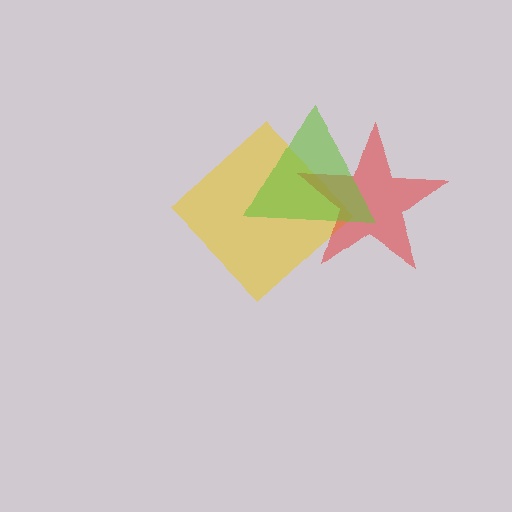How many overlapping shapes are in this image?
There are 3 overlapping shapes in the image.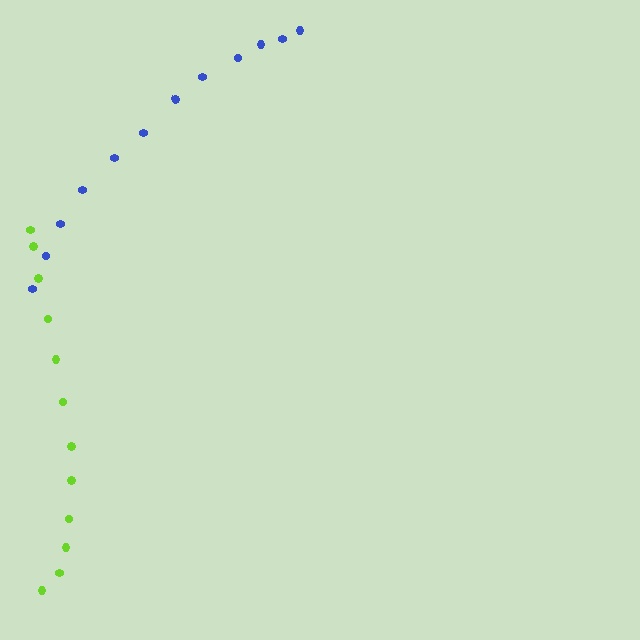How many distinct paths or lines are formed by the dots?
There are 2 distinct paths.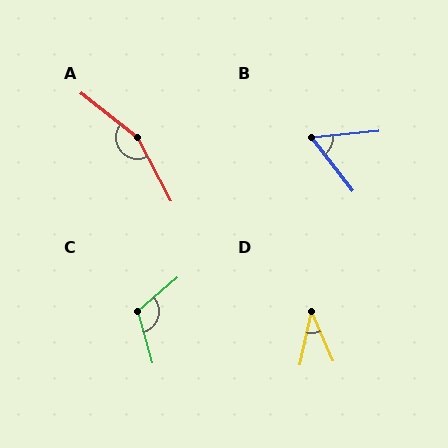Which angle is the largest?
A, at approximately 157 degrees.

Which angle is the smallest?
D, at approximately 36 degrees.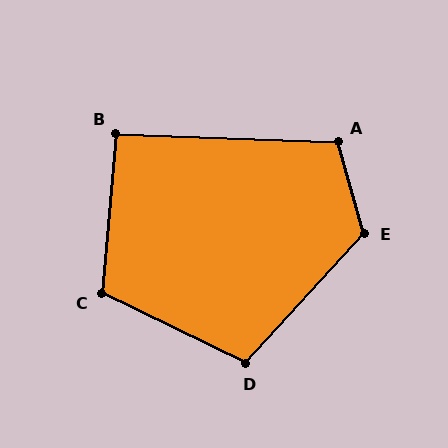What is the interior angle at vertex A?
Approximately 108 degrees (obtuse).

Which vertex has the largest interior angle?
E, at approximately 121 degrees.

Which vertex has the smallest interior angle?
B, at approximately 93 degrees.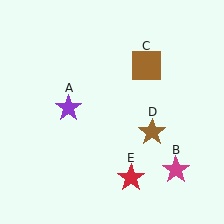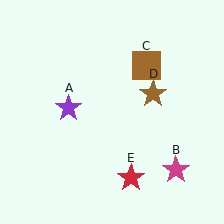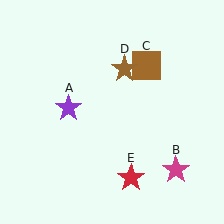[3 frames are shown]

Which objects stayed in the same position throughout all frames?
Purple star (object A) and magenta star (object B) and brown square (object C) and red star (object E) remained stationary.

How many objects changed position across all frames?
1 object changed position: brown star (object D).